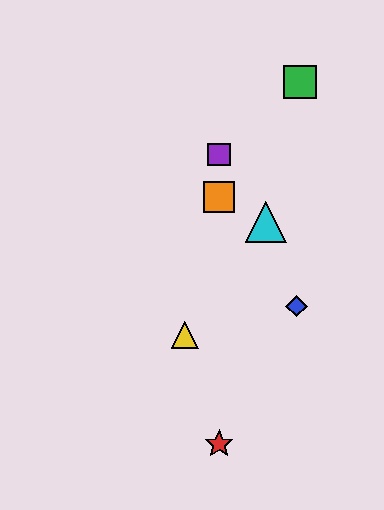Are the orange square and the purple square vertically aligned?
Yes, both are at x≈219.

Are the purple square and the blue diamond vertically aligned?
No, the purple square is at x≈219 and the blue diamond is at x≈296.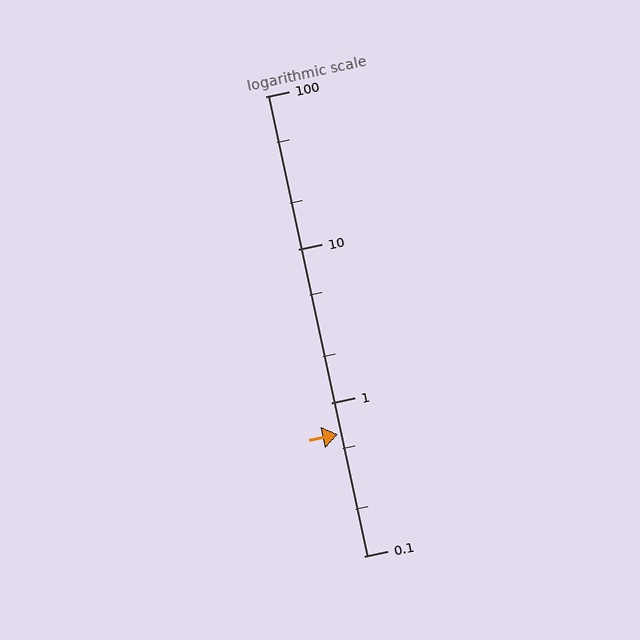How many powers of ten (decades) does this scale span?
The scale spans 3 decades, from 0.1 to 100.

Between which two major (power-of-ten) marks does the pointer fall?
The pointer is between 0.1 and 1.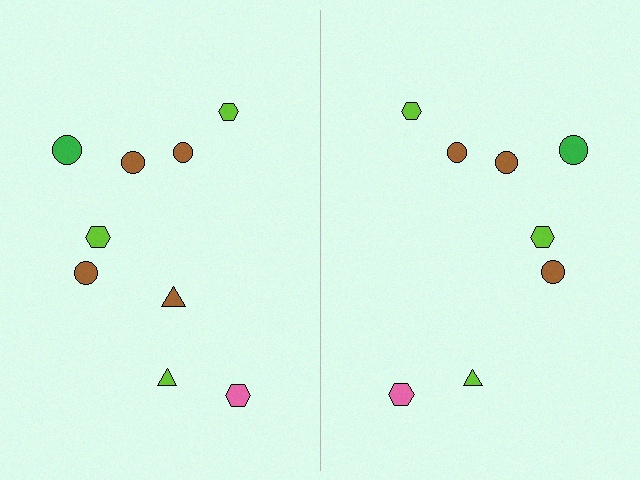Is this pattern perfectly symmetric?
No, the pattern is not perfectly symmetric. A brown triangle is missing from the right side.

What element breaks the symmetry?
A brown triangle is missing from the right side.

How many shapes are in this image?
There are 17 shapes in this image.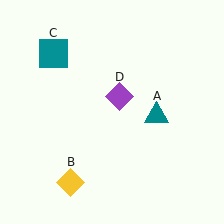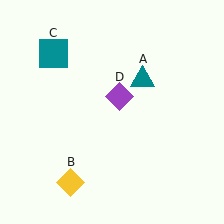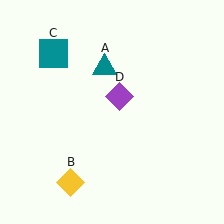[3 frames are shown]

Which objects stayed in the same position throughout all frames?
Yellow diamond (object B) and teal square (object C) and purple diamond (object D) remained stationary.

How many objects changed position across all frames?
1 object changed position: teal triangle (object A).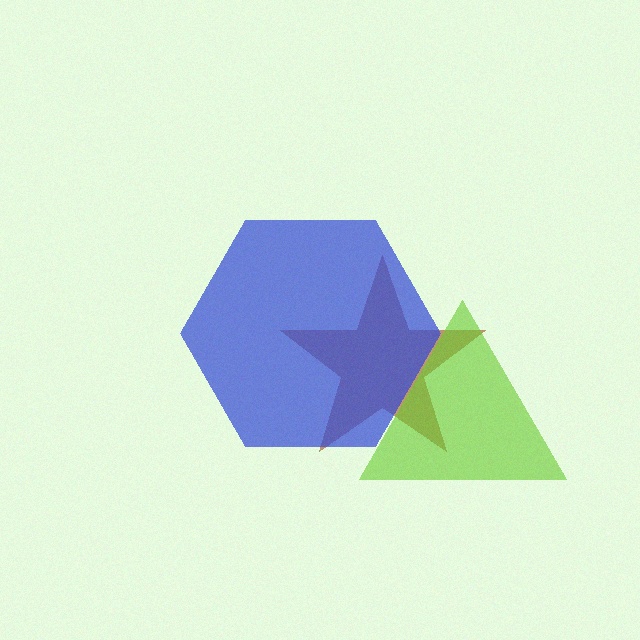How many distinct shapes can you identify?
There are 3 distinct shapes: a brown star, a blue hexagon, a lime triangle.